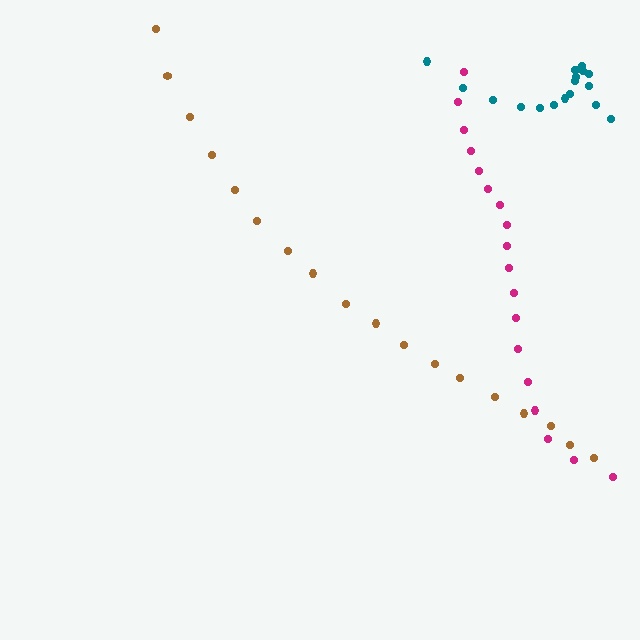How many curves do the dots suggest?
There are 3 distinct paths.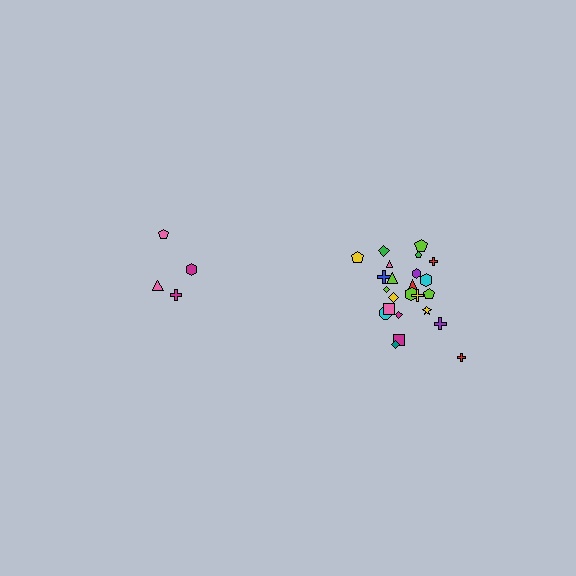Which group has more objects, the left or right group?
The right group.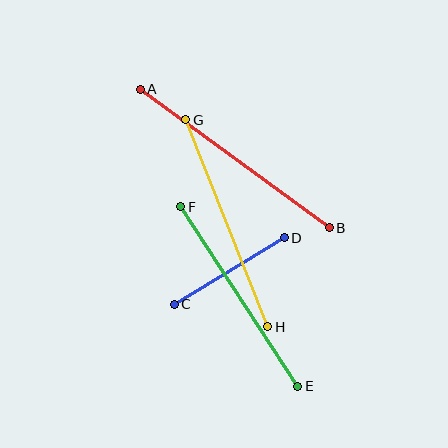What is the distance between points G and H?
The distance is approximately 223 pixels.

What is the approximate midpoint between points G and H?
The midpoint is at approximately (227, 223) pixels.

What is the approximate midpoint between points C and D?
The midpoint is at approximately (229, 271) pixels.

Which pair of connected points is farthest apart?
Points A and B are farthest apart.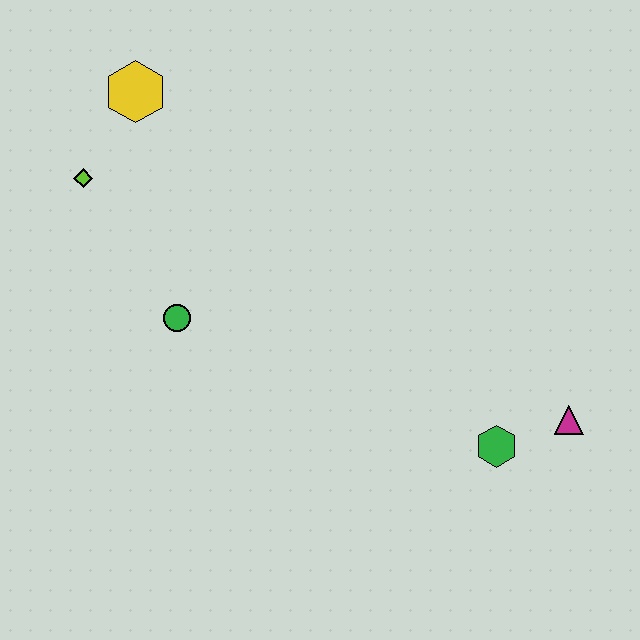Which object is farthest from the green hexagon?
The yellow hexagon is farthest from the green hexagon.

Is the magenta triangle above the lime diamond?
No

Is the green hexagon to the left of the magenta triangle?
Yes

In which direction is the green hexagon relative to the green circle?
The green hexagon is to the right of the green circle.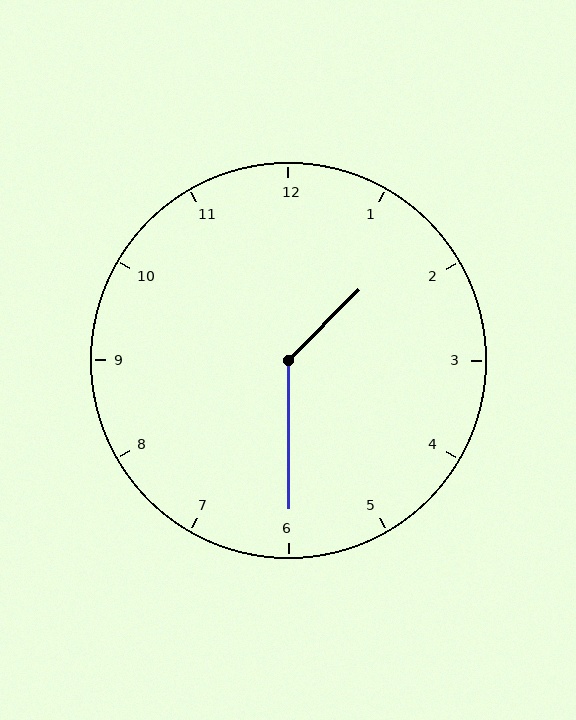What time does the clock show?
1:30.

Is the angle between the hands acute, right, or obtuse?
It is obtuse.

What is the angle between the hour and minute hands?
Approximately 135 degrees.